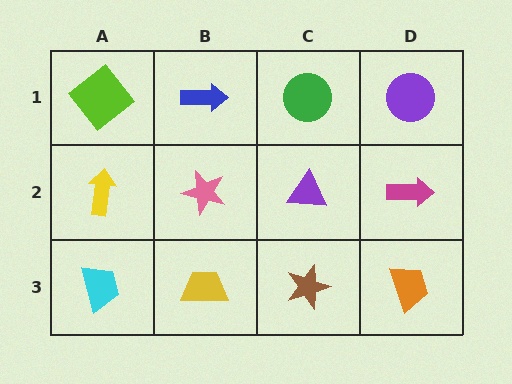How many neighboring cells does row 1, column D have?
2.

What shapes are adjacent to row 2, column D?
A purple circle (row 1, column D), an orange trapezoid (row 3, column D), a purple triangle (row 2, column C).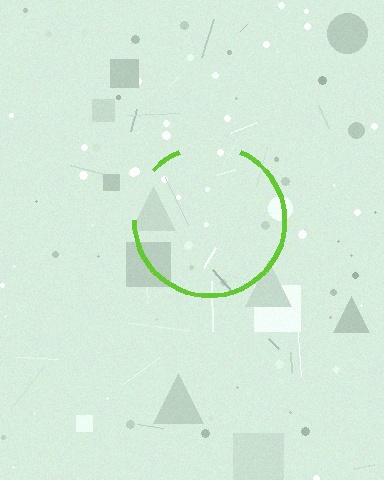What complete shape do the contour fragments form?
The contour fragments form a circle.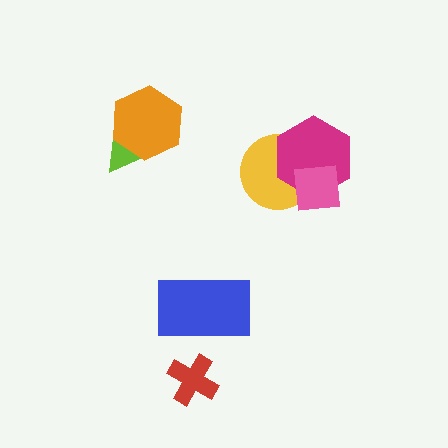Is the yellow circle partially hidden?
Yes, it is partially covered by another shape.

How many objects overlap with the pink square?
2 objects overlap with the pink square.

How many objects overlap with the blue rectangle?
0 objects overlap with the blue rectangle.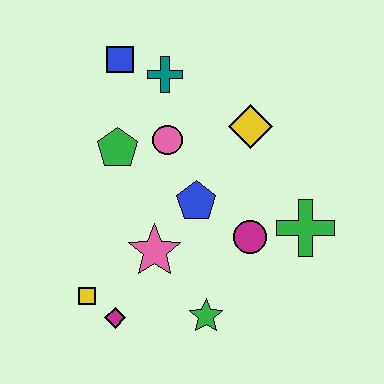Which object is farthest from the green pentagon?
The green cross is farthest from the green pentagon.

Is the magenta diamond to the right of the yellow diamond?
No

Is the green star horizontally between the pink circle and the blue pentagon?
No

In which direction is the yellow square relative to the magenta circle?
The yellow square is to the left of the magenta circle.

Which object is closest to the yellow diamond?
The pink circle is closest to the yellow diamond.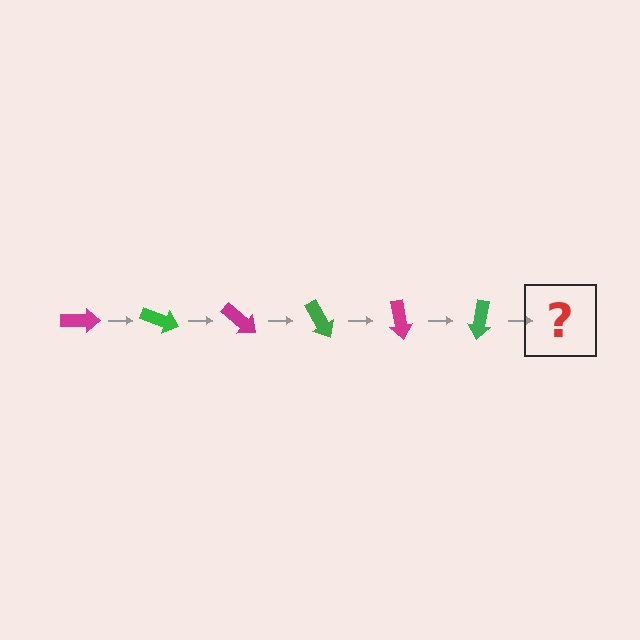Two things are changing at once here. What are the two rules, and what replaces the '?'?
The two rules are that it rotates 20 degrees each step and the color cycles through magenta and green. The '?' should be a magenta arrow, rotated 120 degrees from the start.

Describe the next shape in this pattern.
It should be a magenta arrow, rotated 120 degrees from the start.